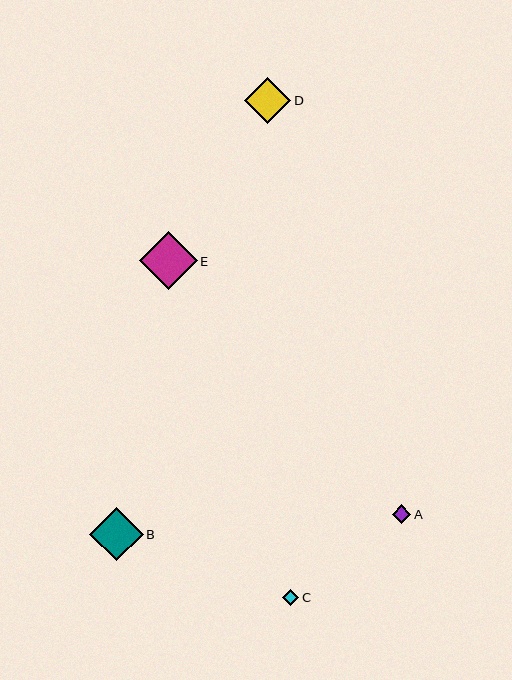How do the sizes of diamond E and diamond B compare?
Diamond E and diamond B are approximately the same size.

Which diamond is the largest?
Diamond E is the largest with a size of approximately 58 pixels.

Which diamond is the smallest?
Diamond C is the smallest with a size of approximately 17 pixels.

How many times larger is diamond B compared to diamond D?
Diamond B is approximately 1.1 times the size of diamond D.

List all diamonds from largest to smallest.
From largest to smallest: E, B, D, A, C.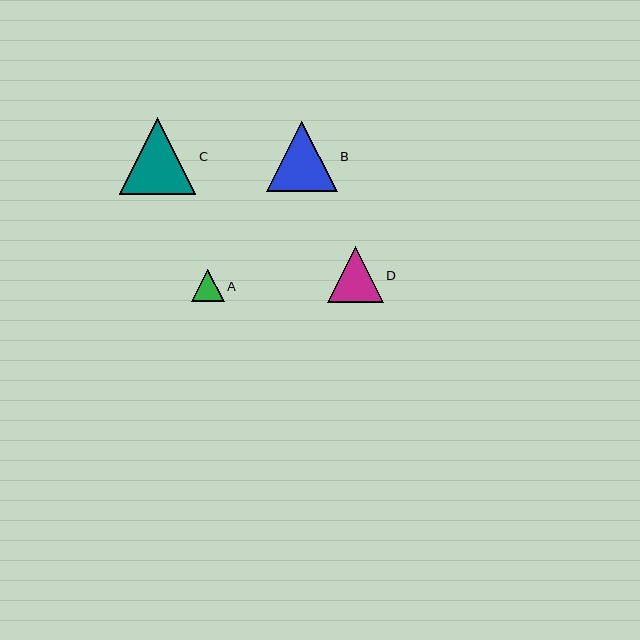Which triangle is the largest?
Triangle C is the largest with a size of approximately 77 pixels.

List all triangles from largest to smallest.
From largest to smallest: C, B, D, A.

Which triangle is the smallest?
Triangle A is the smallest with a size of approximately 32 pixels.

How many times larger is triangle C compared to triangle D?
Triangle C is approximately 1.4 times the size of triangle D.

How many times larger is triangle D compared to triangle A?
Triangle D is approximately 1.7 times the size of triangle A.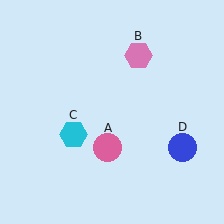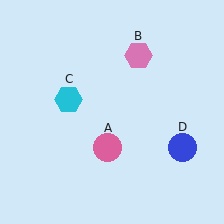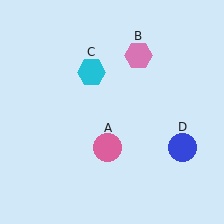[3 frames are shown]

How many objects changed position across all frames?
1 object changed position: cyan hexagon (object C).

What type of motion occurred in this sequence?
The cyan hexagon (object C) rotated clockwise around the center of the scene.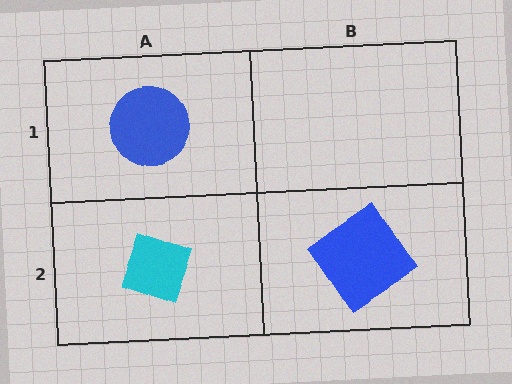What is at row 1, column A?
A blue circle.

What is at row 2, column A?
A cyan diamond.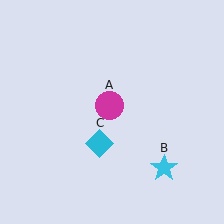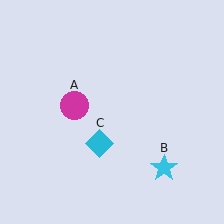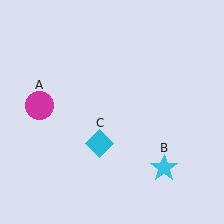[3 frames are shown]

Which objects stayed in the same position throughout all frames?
Cyan star (object B) and cyan diamond (object C) remained stationary.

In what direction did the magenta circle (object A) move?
The magenta circle (object A) moved left.